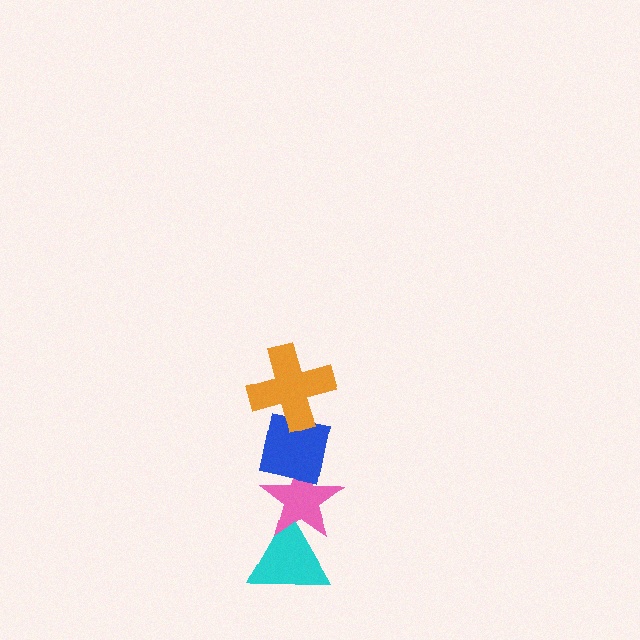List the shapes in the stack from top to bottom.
From top to bottom: the orange cross, the blue square, the pink star, the cyan triangle.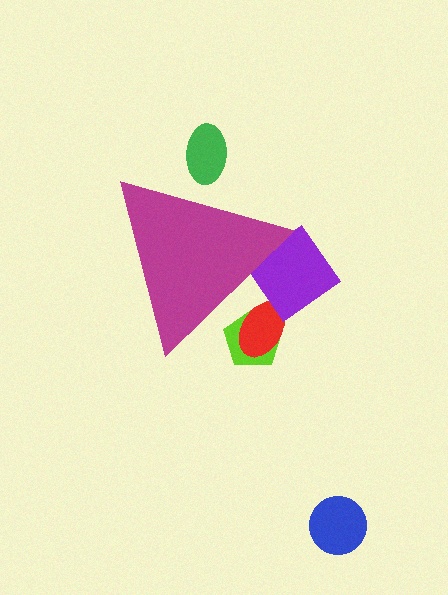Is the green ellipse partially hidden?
Yes, the green ellipse is partially hidden behind the magenta triangle.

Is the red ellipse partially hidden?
Yes, the red ellipse is partially hidden behind the magenta triangle.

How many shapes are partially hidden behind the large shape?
4 shapes are partially hidden.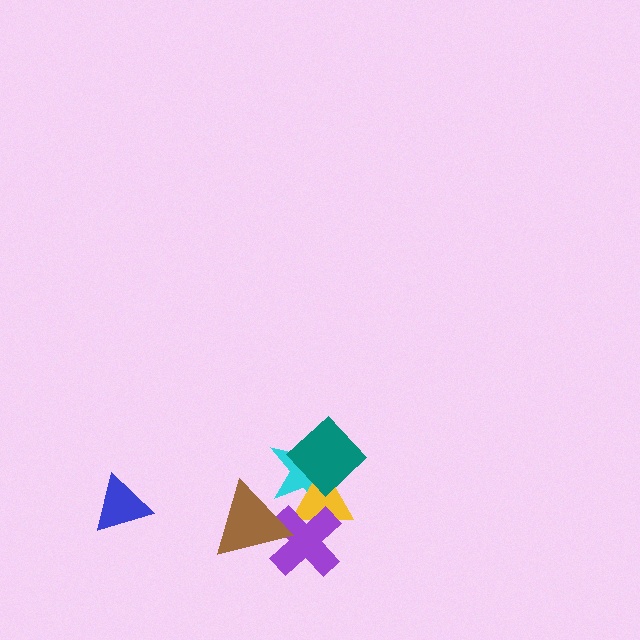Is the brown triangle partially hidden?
No, no other shape covers it.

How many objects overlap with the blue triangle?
0 objects overlap with the blue triangle.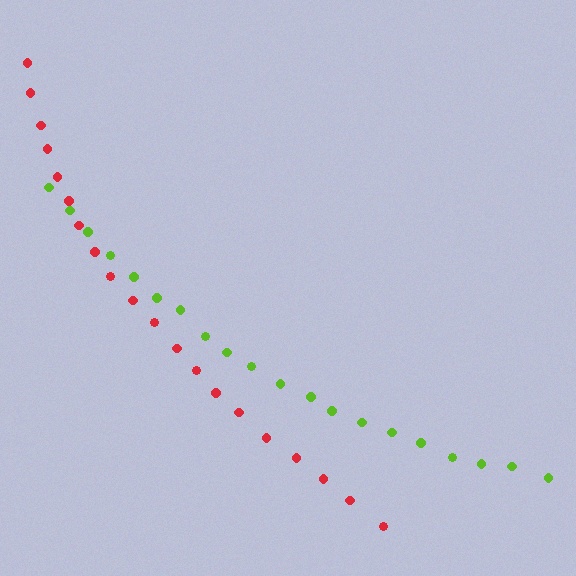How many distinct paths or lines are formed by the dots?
There are 2 distinct paths.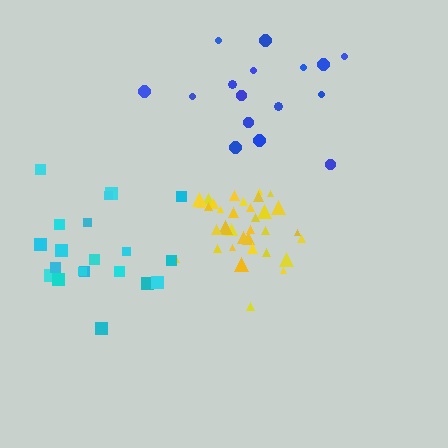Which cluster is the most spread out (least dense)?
Blue.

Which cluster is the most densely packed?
Yellow.